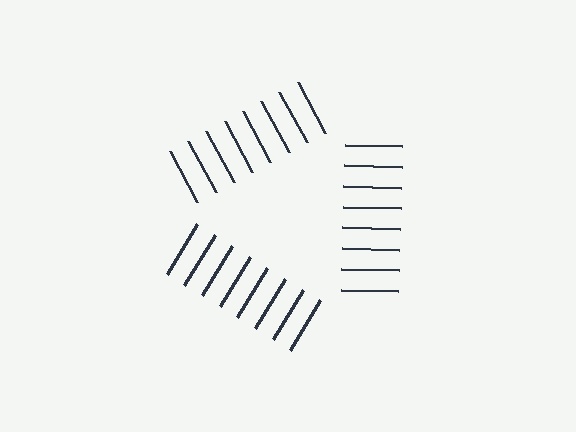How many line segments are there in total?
24 — 8 along each of the 3 edges.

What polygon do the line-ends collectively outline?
An illusory triangle — the line segments terminate on its edges but no continuous stroke is drawn.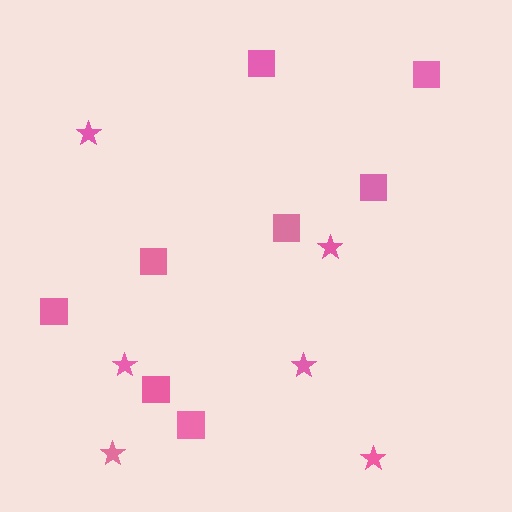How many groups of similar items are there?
There are 2 groups: one group of squares (8) and one group of stars (6).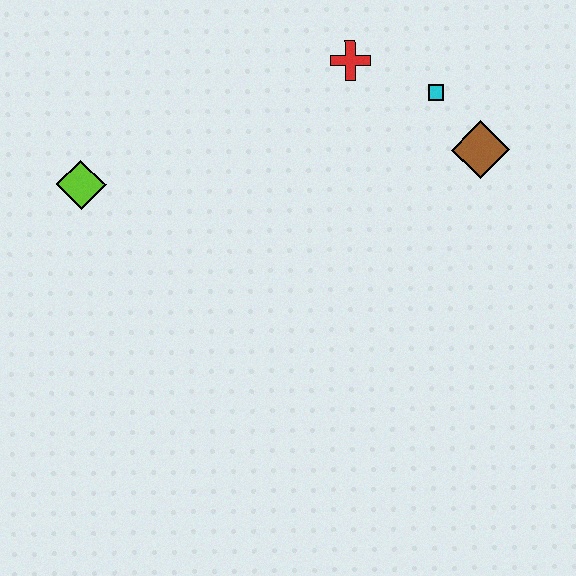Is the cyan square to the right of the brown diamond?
No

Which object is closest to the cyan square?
The brown diamond is closest to the cyan square.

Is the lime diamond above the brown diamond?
No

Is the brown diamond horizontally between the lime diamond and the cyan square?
No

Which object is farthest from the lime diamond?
The brown diamond is farthest from the lime diamond.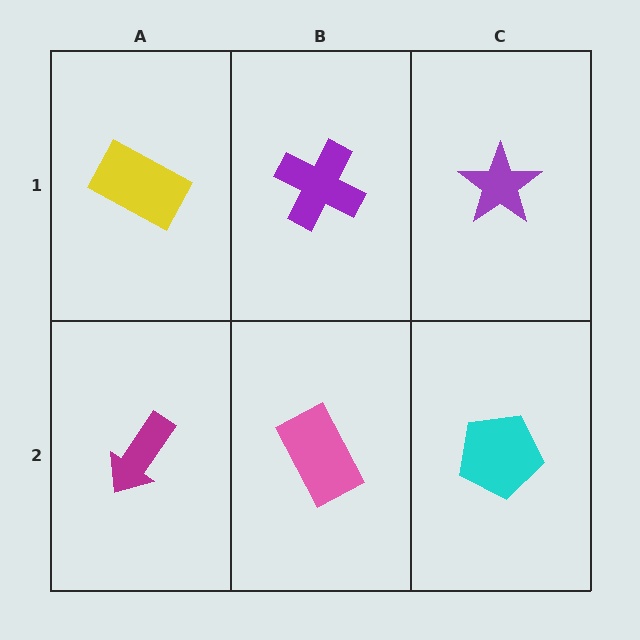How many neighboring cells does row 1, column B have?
3.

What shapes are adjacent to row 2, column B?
A purple cross (row 1, column B), a magenta arrow (row 2, column A), a cyan pentagon (row 2, column C).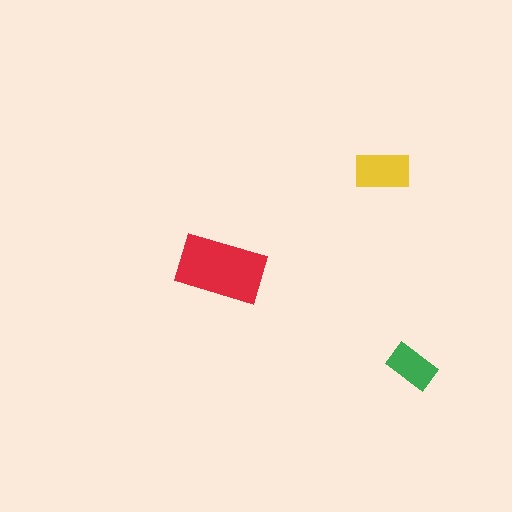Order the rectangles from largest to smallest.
the red one, the yellow one, the green one.